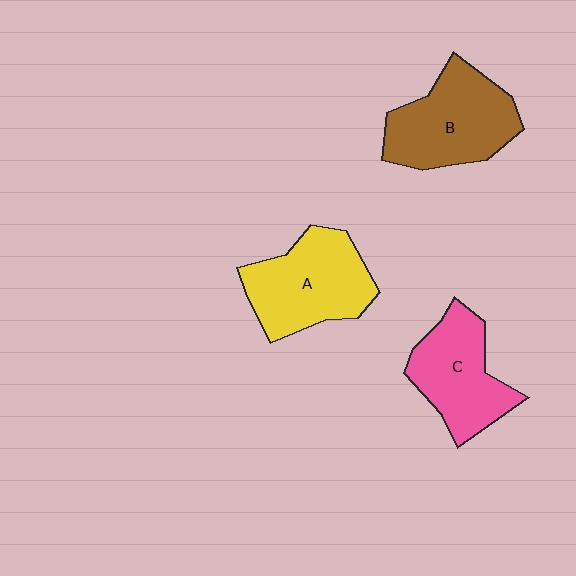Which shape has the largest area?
Shape B (brown).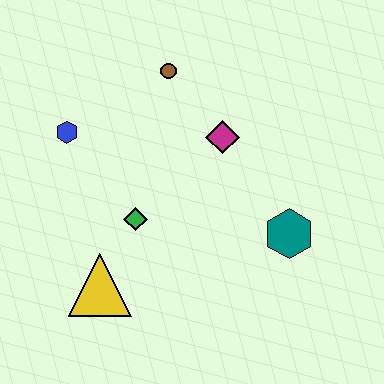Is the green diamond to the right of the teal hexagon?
No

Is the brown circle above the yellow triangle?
Yes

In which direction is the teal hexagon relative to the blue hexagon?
The teal hexagon is to the right of the blue hexagon.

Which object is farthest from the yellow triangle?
The brown circle is farthest from the yellow triangle.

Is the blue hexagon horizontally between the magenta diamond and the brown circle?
No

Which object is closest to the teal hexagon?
The magenta diamond is closest to the teal hexagon.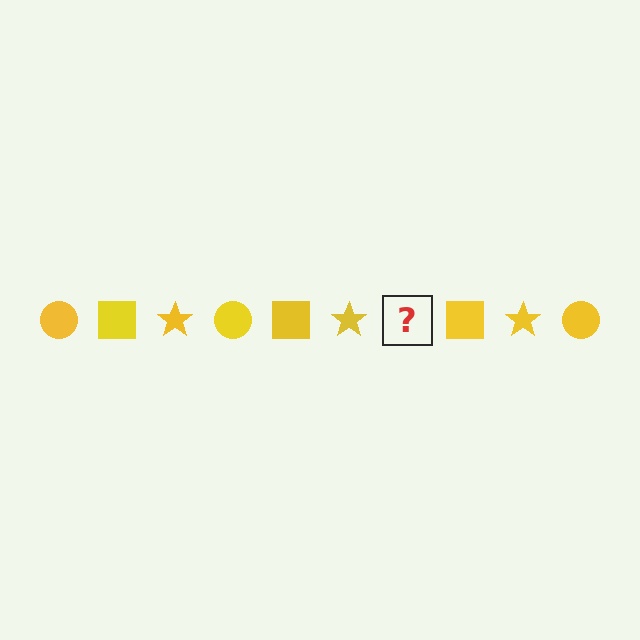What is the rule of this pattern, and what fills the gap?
The rule is that the pattern cycles through circle, square, star shapes in yellow. The gap should be filled with a yellow circle.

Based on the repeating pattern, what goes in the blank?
The blank should be a yellow circle.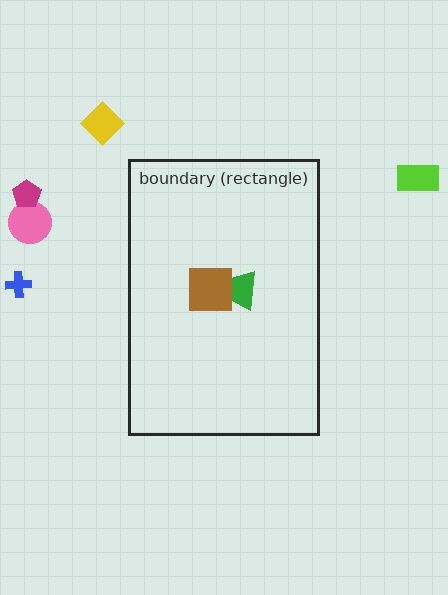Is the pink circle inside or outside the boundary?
Outside.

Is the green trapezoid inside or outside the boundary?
Inside.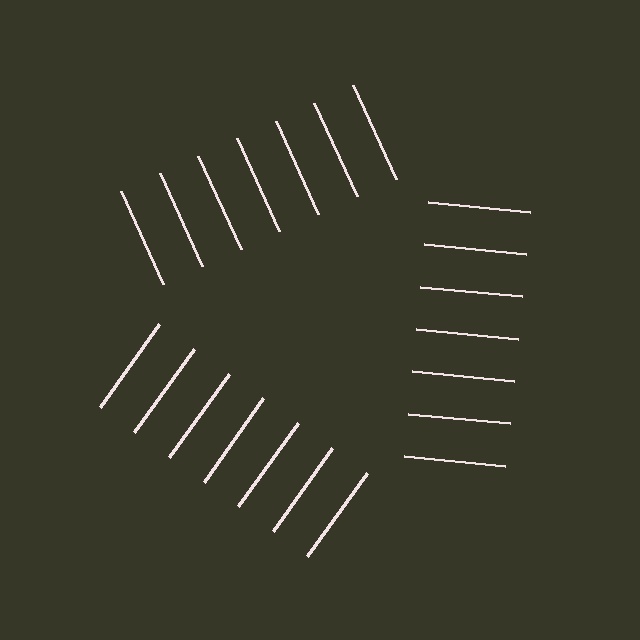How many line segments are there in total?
21 — 7 along each of the 3 edges.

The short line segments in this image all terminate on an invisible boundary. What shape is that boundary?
An illusory triangle — the line segments terminate on its edges but no continuous stroke is drawn.